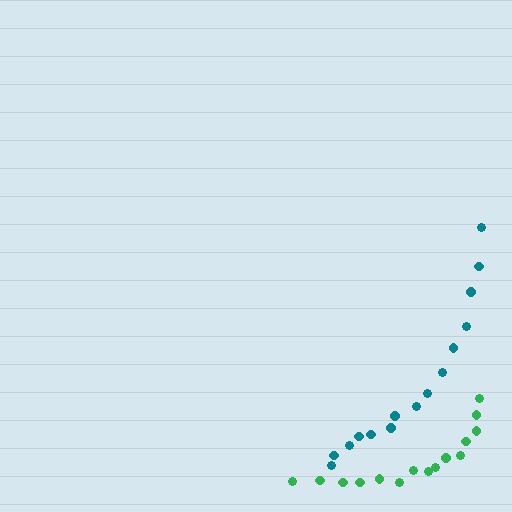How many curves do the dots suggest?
There are 2 distinct paths.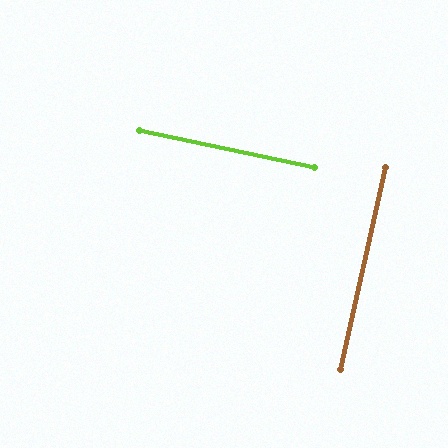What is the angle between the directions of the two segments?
Approximately 89 degrees.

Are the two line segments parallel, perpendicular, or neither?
Perpendicular — they meet at approximately 89°.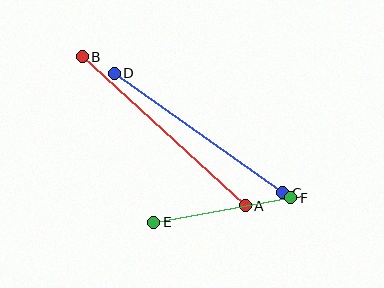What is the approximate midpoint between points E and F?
The midpoint is at approximately (222, 210) pixels.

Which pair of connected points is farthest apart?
Points A and B are farthest apart.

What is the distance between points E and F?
The distance is approximately 139 pixels.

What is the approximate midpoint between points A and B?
The midpoint is at approximately (164, 131) pixels.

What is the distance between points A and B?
The distance is approximately 221 pixels.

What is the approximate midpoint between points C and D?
The midpoint is at approximately (199, 133) pixels.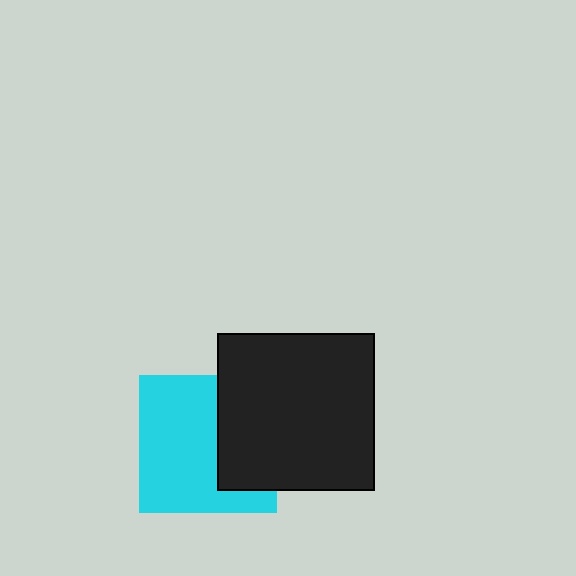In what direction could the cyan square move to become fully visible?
The cyan square could move left. That would shift it out from behind the black square entirely.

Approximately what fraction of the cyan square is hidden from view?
Roughly 37% of the cyan square is hidden behind the black square.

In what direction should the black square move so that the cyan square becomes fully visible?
The black square should move right. That is the shortest direction to clear the overlap and leave the cyan square fully visible.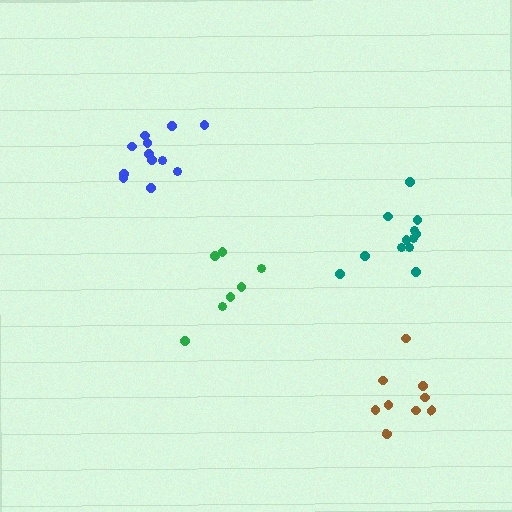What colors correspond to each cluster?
The clusters are colored: brown, green, blue, teal.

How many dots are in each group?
Group 1: 9 dots, Group 2: 7 dots, Group 3: 12 dots, Group 4: 12 dots (40 total).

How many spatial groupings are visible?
There are 4 spatial groupings.